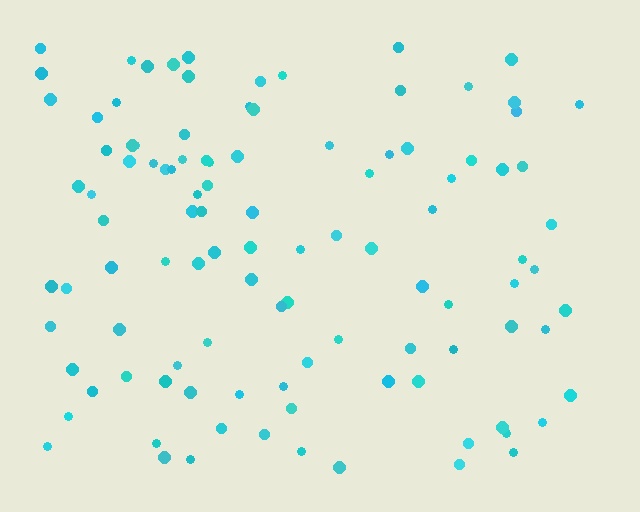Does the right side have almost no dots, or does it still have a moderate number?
Still a moderate number, just noticeably fewer than the left.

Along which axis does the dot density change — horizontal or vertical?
Horizontal.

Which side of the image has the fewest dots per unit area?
The right.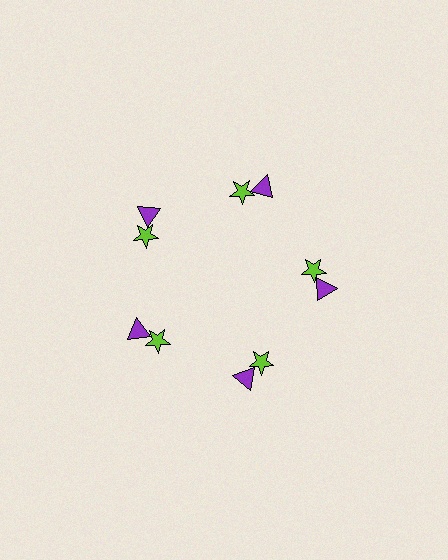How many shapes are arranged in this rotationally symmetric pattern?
There are 10 shapes, arranged in 5 groups of 2.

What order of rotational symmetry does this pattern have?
This pattern has 5-fold rotational symmetry.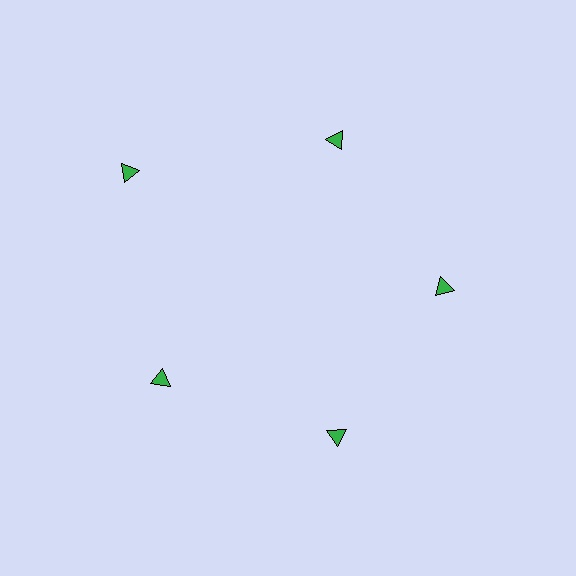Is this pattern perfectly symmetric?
No. The 5 green triangles are arranged in a ring, but one element near the 10 o'clock position is pushed outward from the center, breaking the 5-fold rotational symmetry.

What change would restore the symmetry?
The symmetry would be restored by moving it inward, back onto the ring so that all 5 triangles sit at equal angles and equal distance from the center.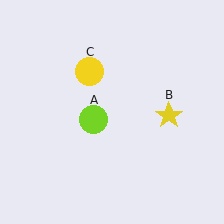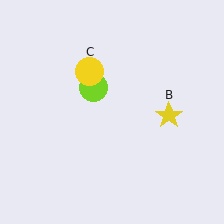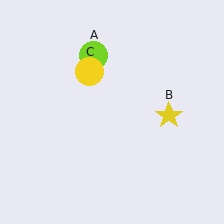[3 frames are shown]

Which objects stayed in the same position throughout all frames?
Yellow star (object B) and yellow circle (object C) remained stationary.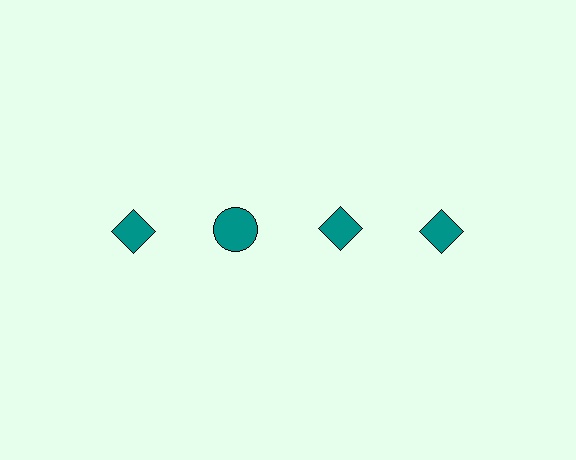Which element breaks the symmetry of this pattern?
The teal circle in the top row, second from left column breaks the symmetry. All other shapes are teal diamonds.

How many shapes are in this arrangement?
There are 4 shapes arranged in a grid pattern.